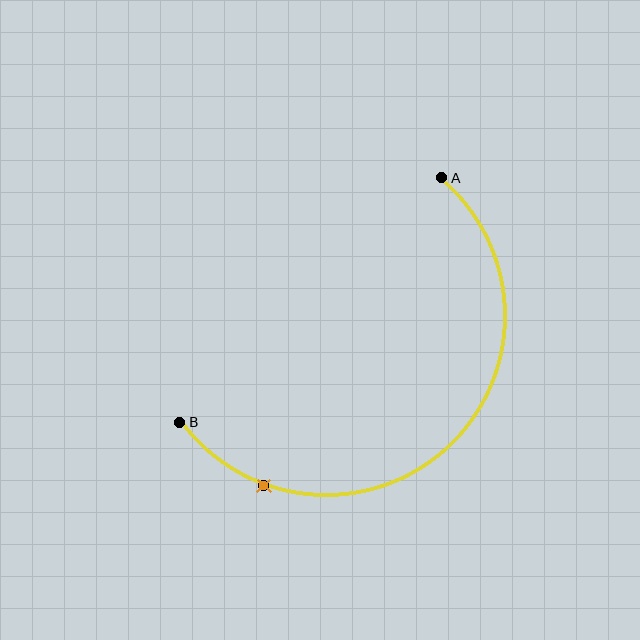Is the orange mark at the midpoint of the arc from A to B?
No. The orange mark lies on the arc but is closer to endpoint B. The arc midpoint would be at the point on the curve equidistant along the arc from both A and B.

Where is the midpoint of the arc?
The arc midpoint is the point on the curve farthest from the straight line joining A and B. It sits below and to the right of that line.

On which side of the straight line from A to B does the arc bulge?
The arc bulges below and to the right of the straight line connecting A and B.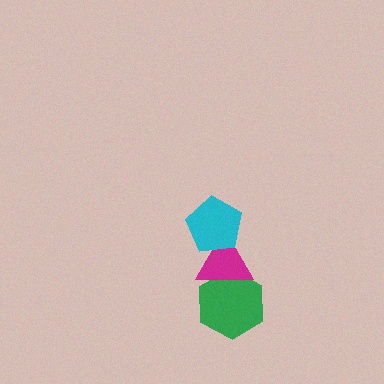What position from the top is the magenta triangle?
The magenta triangle is 2nd from the top.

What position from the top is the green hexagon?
The green hexagon is 3rd from the top.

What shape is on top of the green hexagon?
The magenta triangle is on top of the green hexagon.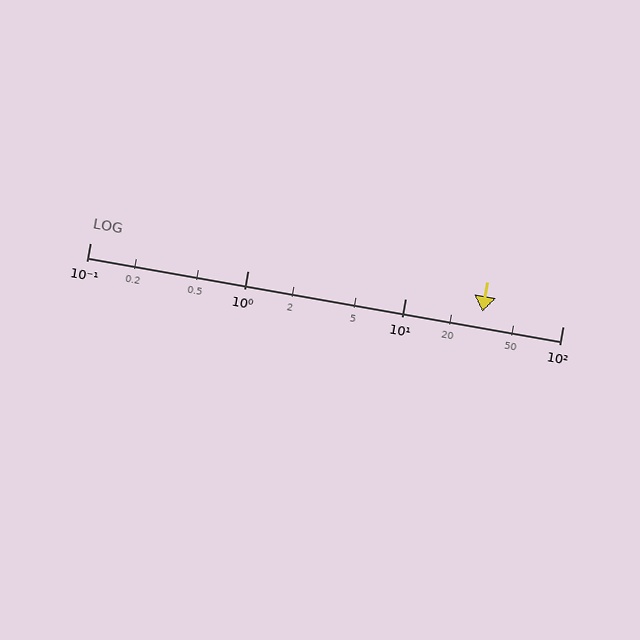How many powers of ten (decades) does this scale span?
The scale spans 3 decades, from 0.1 to 100.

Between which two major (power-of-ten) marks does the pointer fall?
The pointer is between 10 and 100.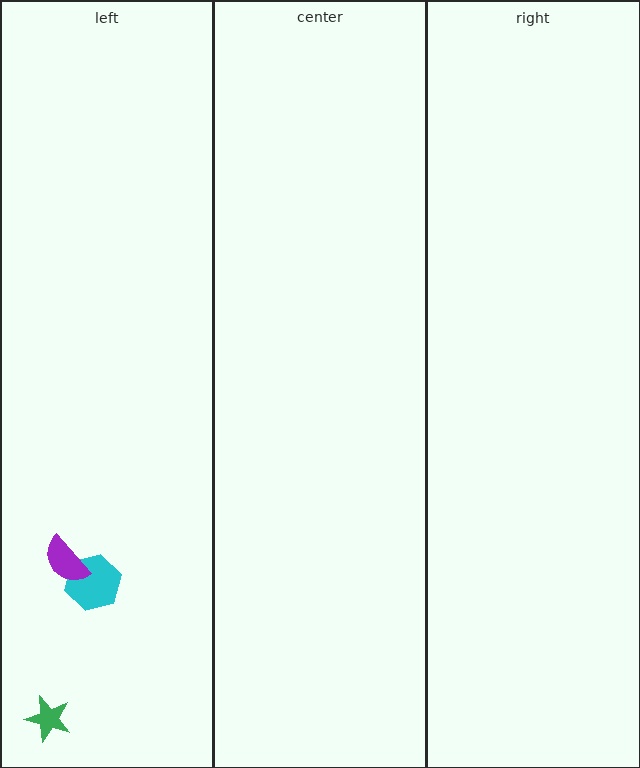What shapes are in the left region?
The cyan hexagon, the purple semicircle, the green star.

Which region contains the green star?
The left region.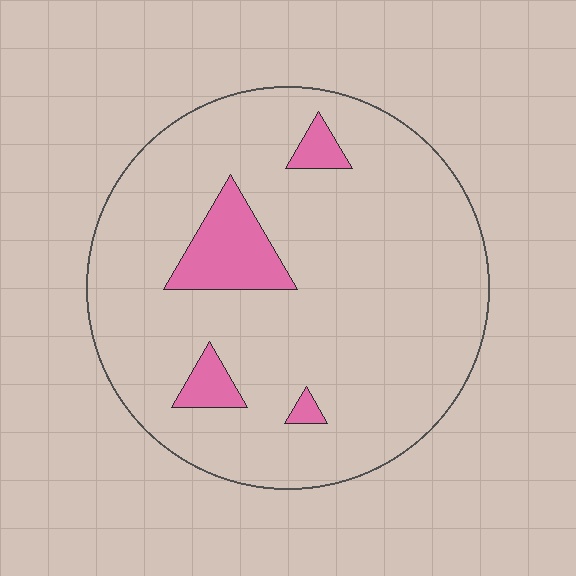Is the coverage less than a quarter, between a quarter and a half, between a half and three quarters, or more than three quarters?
Less than a quarter.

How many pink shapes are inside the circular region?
4.